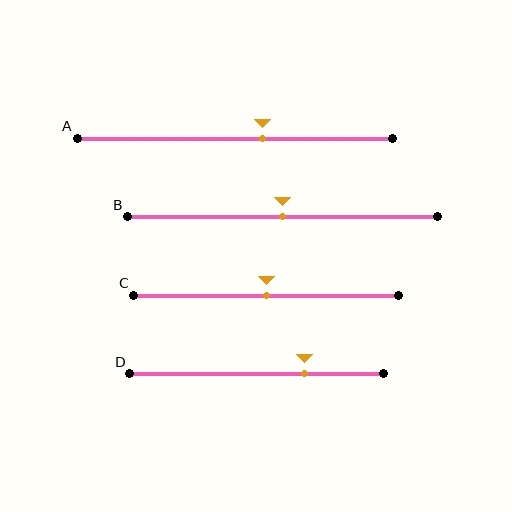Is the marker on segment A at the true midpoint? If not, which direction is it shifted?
No, the marker on segment A is shifted to the right by about 9% of the segment length.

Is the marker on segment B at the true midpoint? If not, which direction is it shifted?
Yes, the marker on segment B is at the true midpoint.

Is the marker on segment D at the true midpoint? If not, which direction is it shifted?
No, the marker on segment D is shifted to the right by about 19% of the segment length.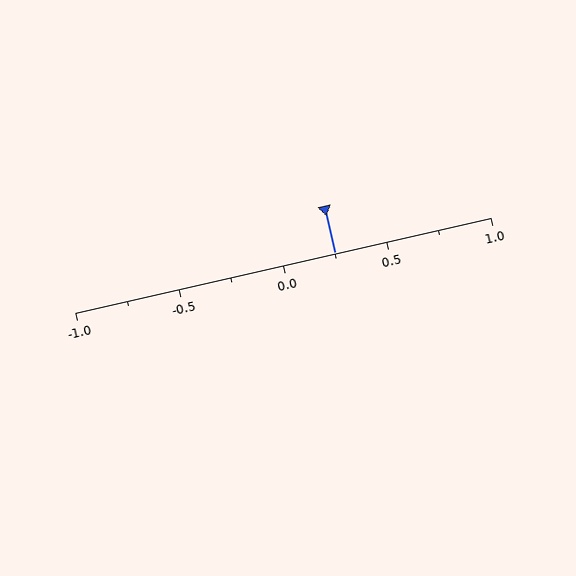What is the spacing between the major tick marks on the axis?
The major ticks are spaced 0.5 apart.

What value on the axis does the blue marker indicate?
The marker indicates approximately 0.25.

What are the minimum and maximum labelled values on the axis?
The axis runs from -1.0 to 1.0.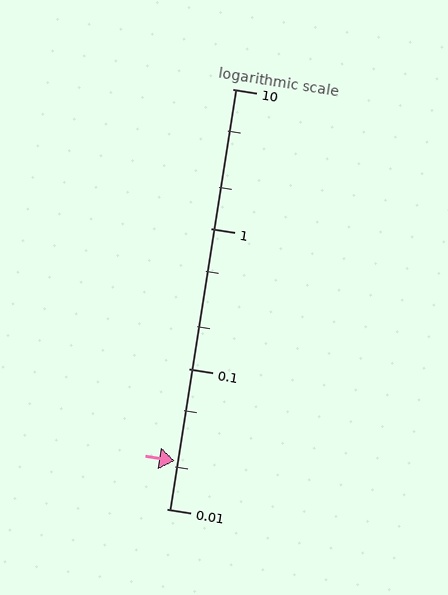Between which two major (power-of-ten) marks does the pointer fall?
The pointer is between 0.01 and 0.1.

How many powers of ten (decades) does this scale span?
The scale spans 3 decades, from 0.01 to 10.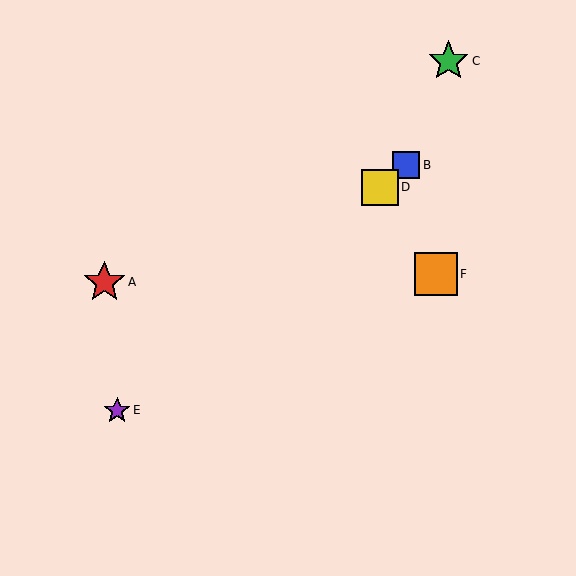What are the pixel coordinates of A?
Object A is at (104, 282).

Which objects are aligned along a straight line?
Objects B, D, E are aligned along a straight line.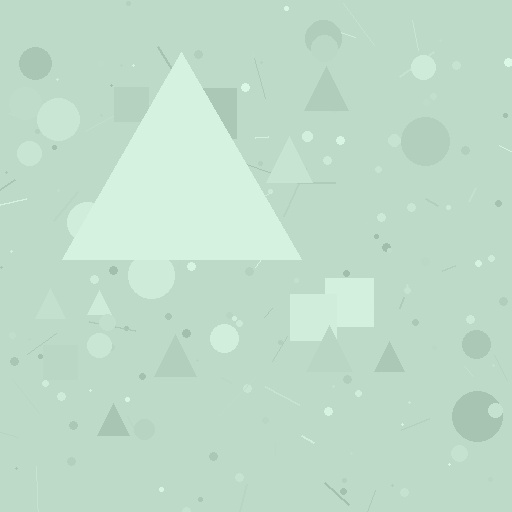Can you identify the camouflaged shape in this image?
The camouflaged shape is a triangle.